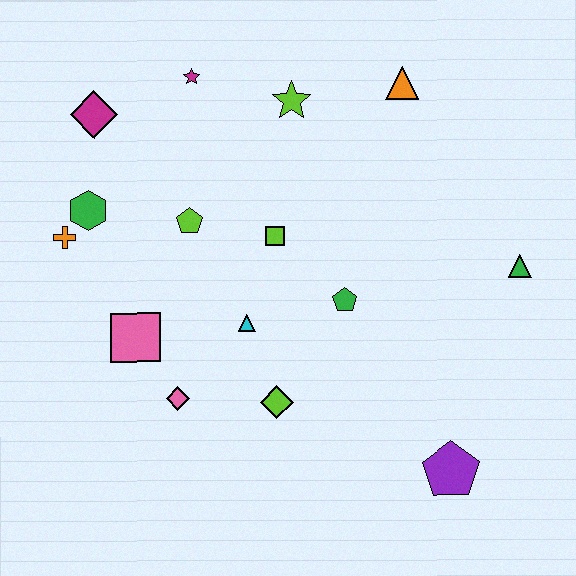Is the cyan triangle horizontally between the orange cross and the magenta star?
No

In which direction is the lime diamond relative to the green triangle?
The lime diamond is to the left of the green triangle.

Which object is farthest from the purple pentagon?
The magenta diamond is farthest from the purple pentagon.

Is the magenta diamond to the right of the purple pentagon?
No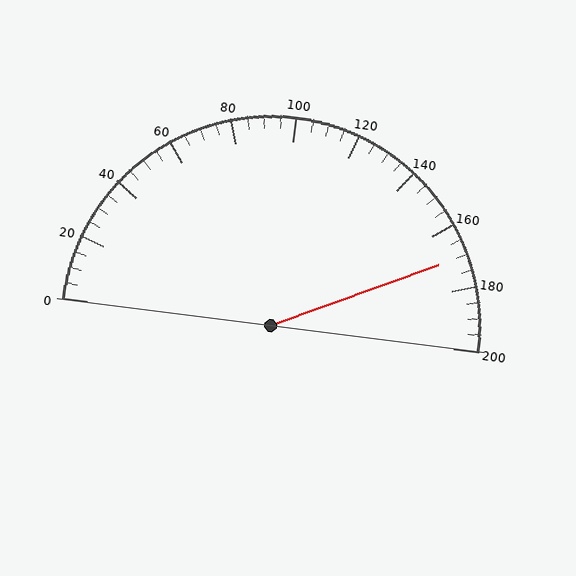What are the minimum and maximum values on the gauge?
The gauge ranges from 0 to 200.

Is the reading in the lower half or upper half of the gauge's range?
The reading is in the upper half of the range (0 to 200).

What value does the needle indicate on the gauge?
The needle indicates approximately 170.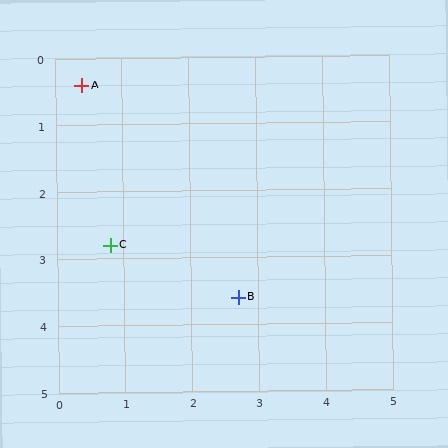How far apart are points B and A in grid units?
Points B and A are about 3.9 grid units apart.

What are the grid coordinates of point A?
Point A is at approximately (0.4, 0.4).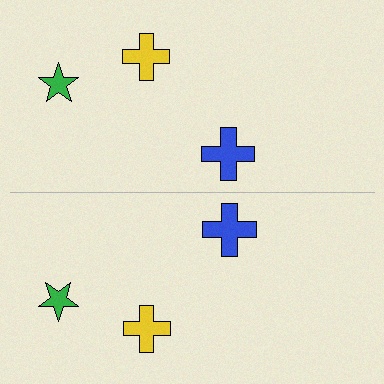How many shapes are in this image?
There are 6 shapes in this image.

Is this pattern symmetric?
Yes, this pattern has bilateral (reflection) symmetry.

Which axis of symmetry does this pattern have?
The pattern has a horizontal axis of symmetry running through the center of the image.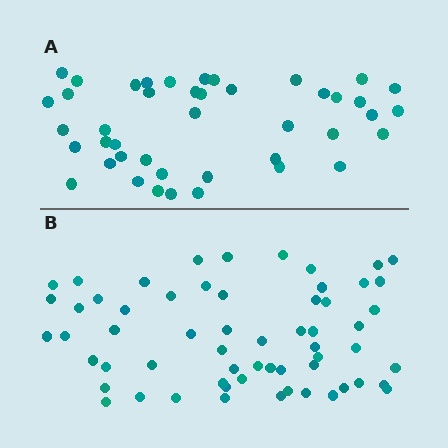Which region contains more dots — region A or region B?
Region B (the bottom region) has more dots.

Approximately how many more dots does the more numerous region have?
Region B has approximately 15 more dots than region A.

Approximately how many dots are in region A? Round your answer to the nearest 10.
About 40 dots. (The exact count is 43, which rounds to 40.)